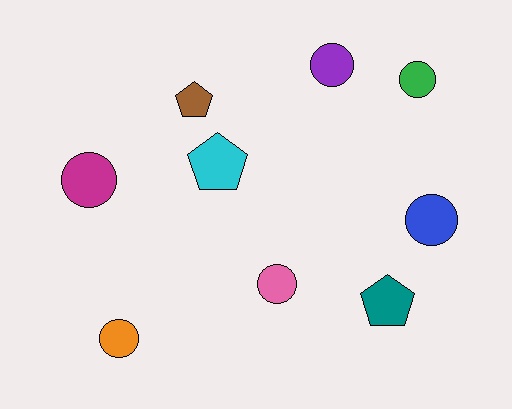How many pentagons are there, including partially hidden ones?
There are 3 pentagons.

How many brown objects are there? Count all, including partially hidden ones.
There is 1 brown object.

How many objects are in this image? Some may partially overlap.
There are 9 objects.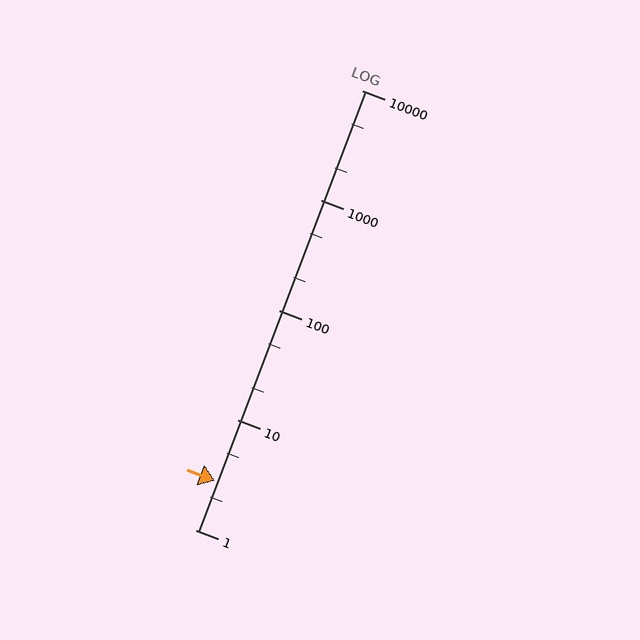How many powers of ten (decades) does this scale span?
The scale spans 4 decades, from 1 to 10000.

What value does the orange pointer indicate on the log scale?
The pointer indicates approximately 2.8.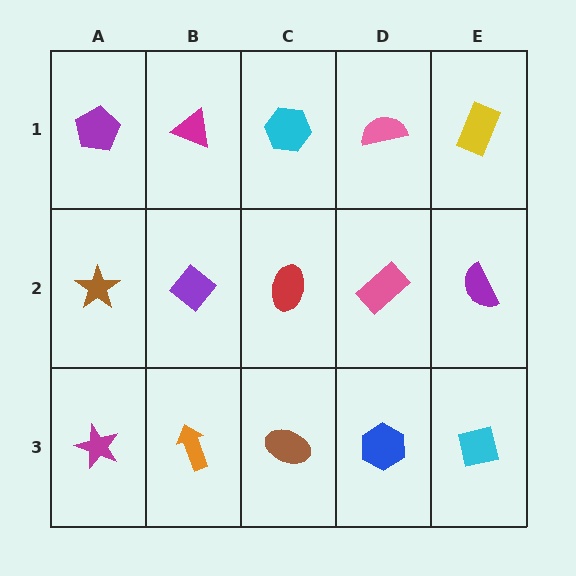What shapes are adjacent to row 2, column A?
A purple pentagon (row 1, column A), a magenta star (row 3, column A), a purple diamond (row 2, column B).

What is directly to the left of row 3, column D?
A brown ellipse.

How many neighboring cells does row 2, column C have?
4.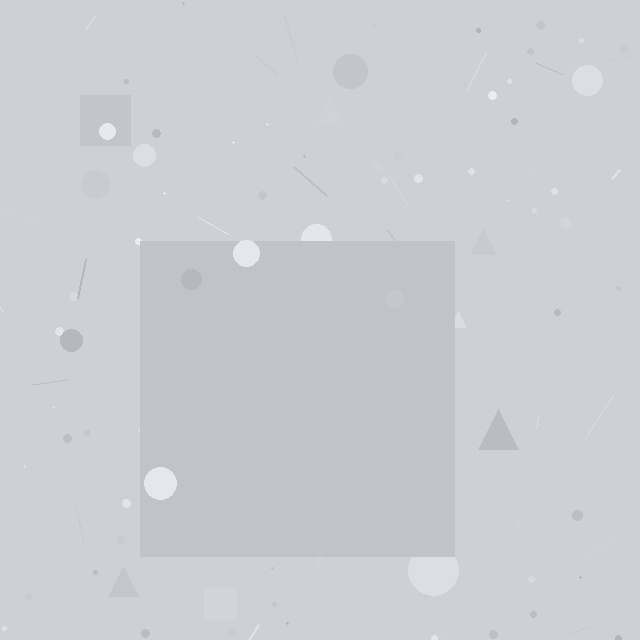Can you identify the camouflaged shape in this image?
The camouflaged shape is a square.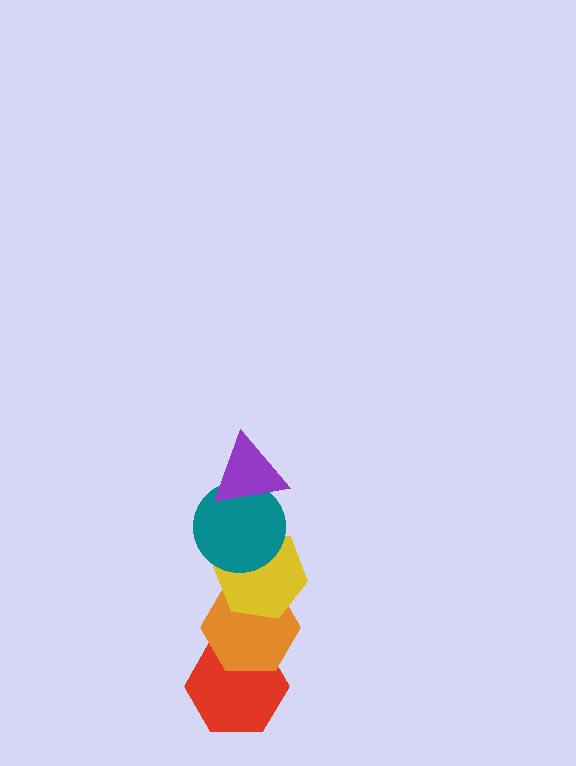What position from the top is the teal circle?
The teal circle is 2nd from the top.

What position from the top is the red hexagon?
The red hexagon is 5th from the top.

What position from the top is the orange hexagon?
The orange hexagon is 4th from the top.